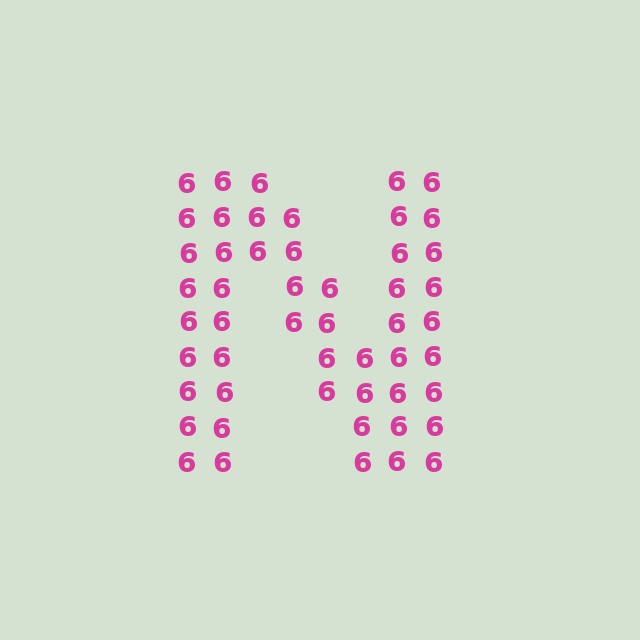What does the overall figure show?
The overall figure shows the letter N.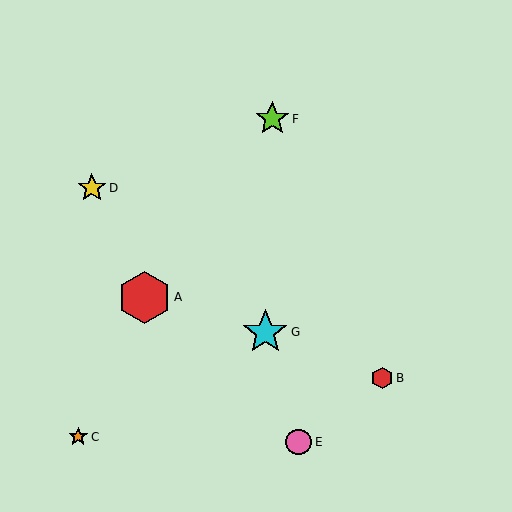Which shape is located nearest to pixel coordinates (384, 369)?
The red hexagon (labeled B) at (382, 378) is nearest to that location.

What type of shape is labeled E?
Shape E is a pink circle.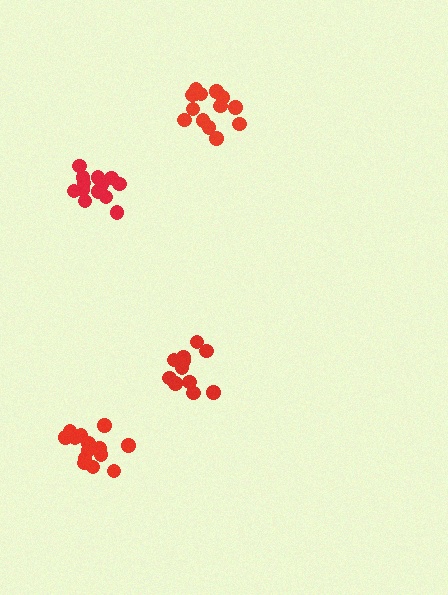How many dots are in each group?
Group 1: 13 dots, Group 2: 14 dots, Group 3: 14 dots, Group 4: 12 dots (53 total).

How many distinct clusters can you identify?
There are 4 distinct clusters.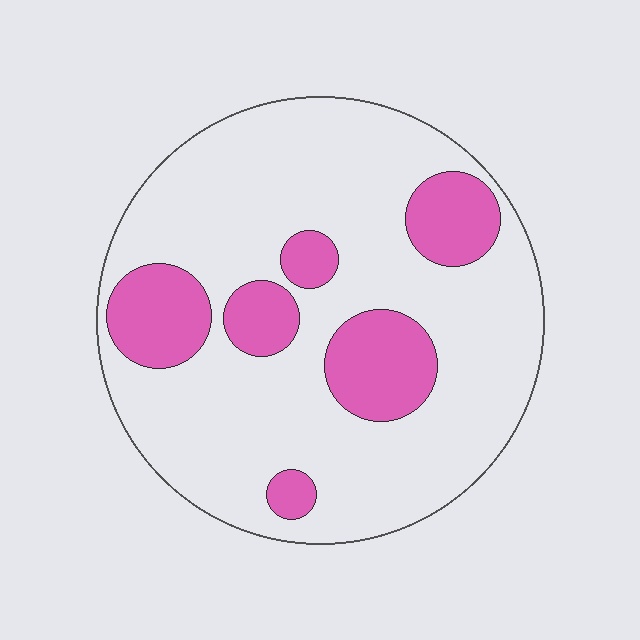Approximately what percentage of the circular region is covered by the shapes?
Approximately 20%.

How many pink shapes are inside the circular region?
6.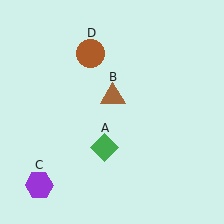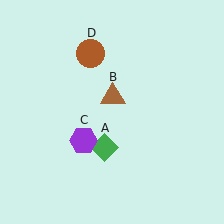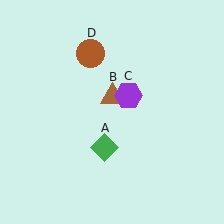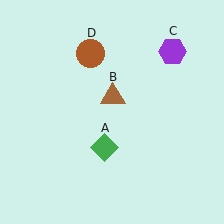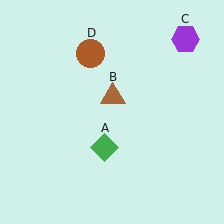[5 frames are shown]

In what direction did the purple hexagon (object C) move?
The purple hexagon (object C) moved up and to the right.